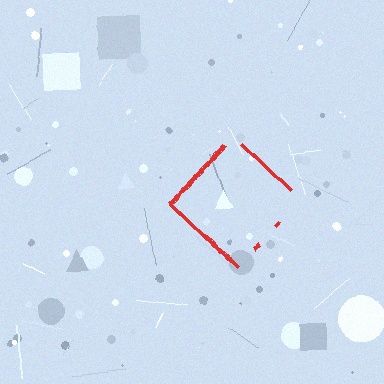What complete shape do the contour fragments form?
The contour fragments form a diamond.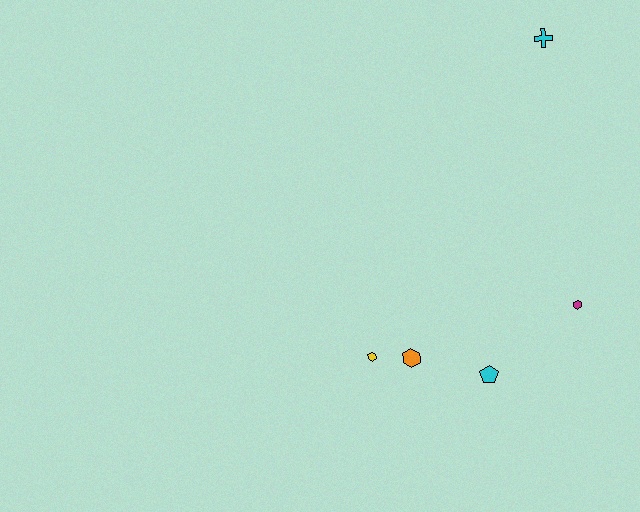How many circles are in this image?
There are no circles.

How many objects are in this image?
There are 5 objects.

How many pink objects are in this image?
There are no pink objects.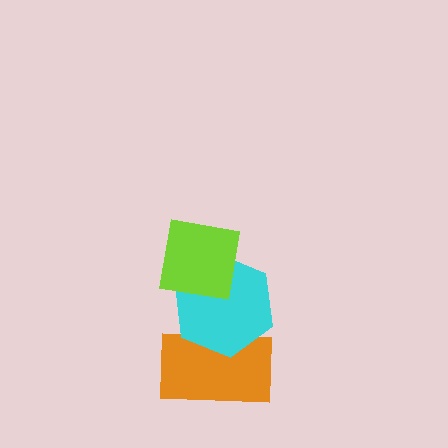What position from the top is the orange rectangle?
The orange rectangle is 3rd from the top.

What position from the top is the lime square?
The lime square is 1st from the top.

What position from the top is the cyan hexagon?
The cyan hexagon is 2nd from the top.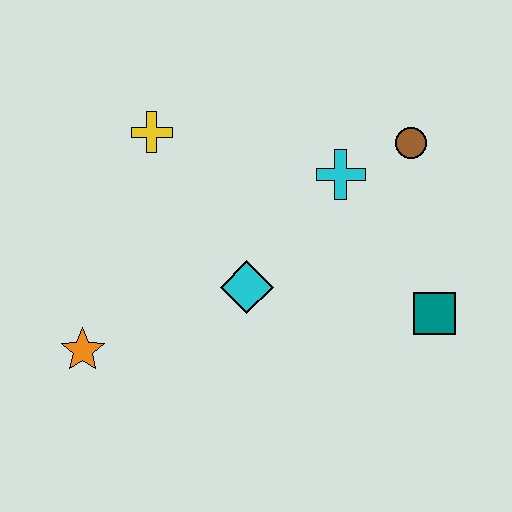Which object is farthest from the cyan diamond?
The brown circle is farthest from the cyan diamond.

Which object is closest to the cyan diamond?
The cyan cross is closest to the cyan diamond.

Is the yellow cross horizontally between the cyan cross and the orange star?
Yes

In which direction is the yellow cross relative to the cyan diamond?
The yellow cross is above the cyan diamond.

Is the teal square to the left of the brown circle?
No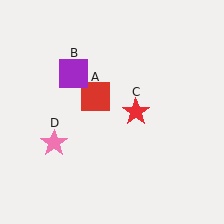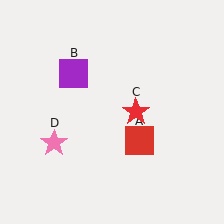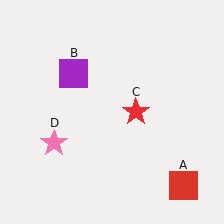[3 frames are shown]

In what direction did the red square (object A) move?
The red square (object A) moved down and to the right.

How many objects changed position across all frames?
1 object changed position: red square (object A).